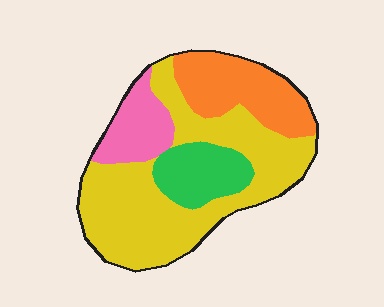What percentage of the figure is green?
Green takes up about one eighth (1/8) of the figure.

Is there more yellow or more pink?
Yellow.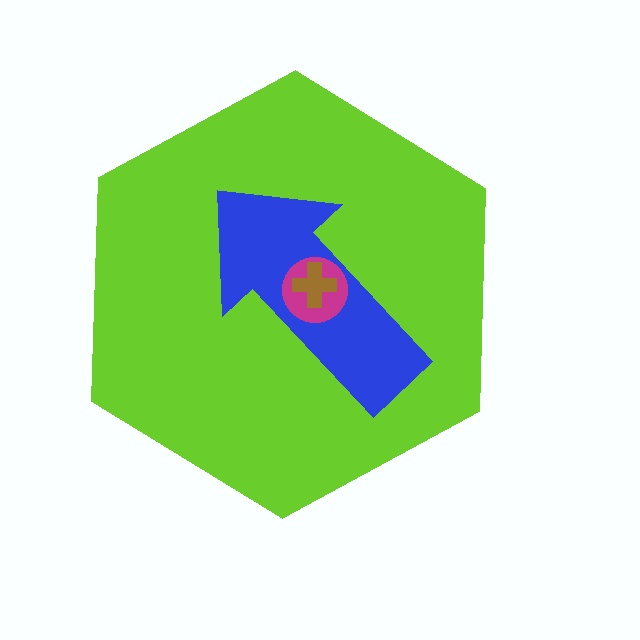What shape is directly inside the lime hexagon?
The blue arrow.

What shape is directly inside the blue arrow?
The magenta circle.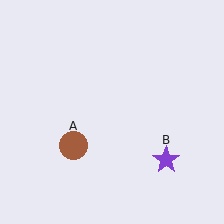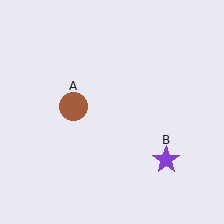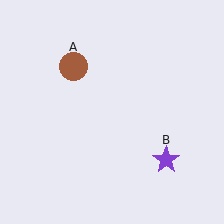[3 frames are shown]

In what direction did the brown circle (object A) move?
The brown circle (object A) moved up.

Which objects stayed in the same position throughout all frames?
Purple star (object B) remained stationary.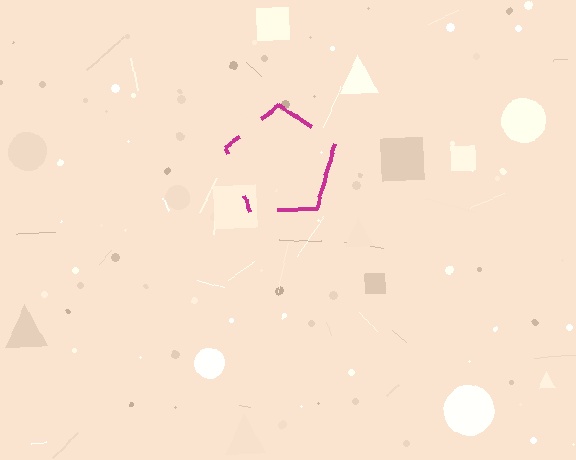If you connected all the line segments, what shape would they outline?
They would outline a pentagon.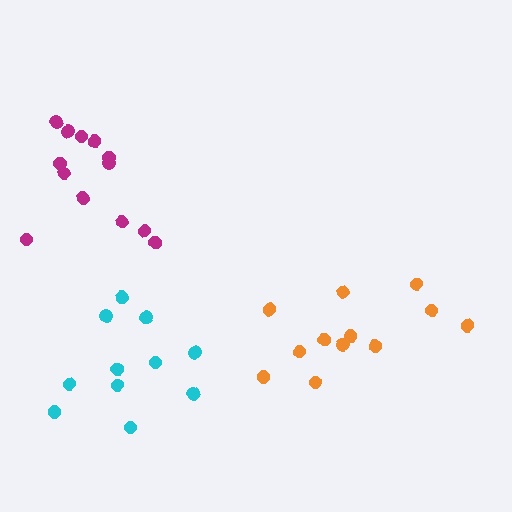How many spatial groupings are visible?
There are 3 spatial groupings.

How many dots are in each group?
Group 1: 12 dots, Group 2: 13 dots, Group 3: 11 dots (36 total).